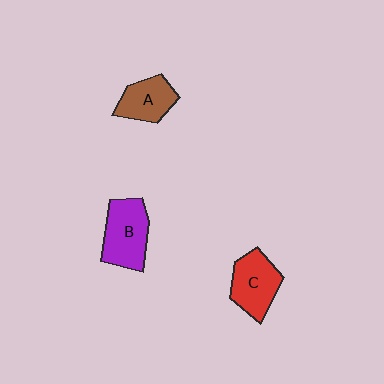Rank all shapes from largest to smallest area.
From largest to smallest: B (purple), C (red), A (brown).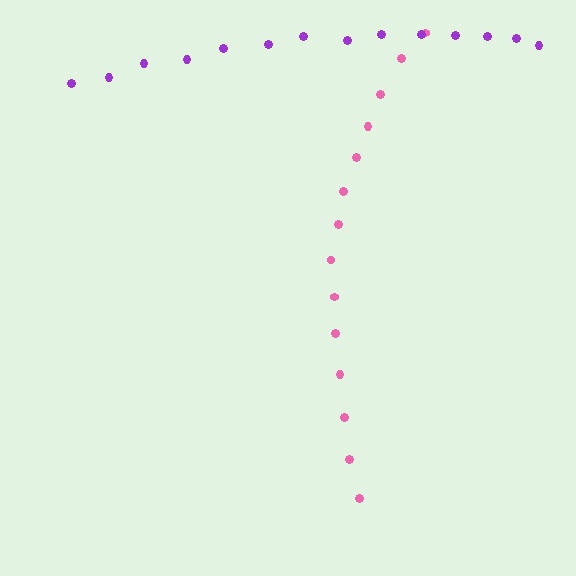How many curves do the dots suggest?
There are 2 distinct paths.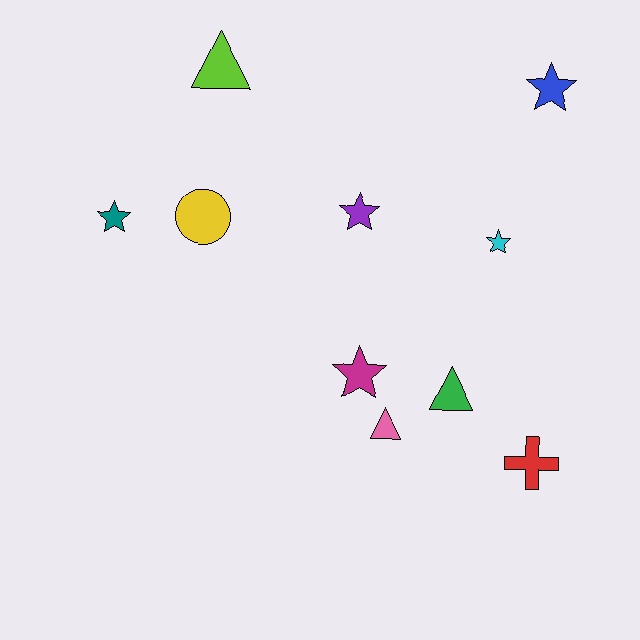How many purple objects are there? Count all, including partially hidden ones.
There is 1 purple object.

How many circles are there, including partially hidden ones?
There is 1 circle.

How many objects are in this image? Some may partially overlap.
There are 10 objects.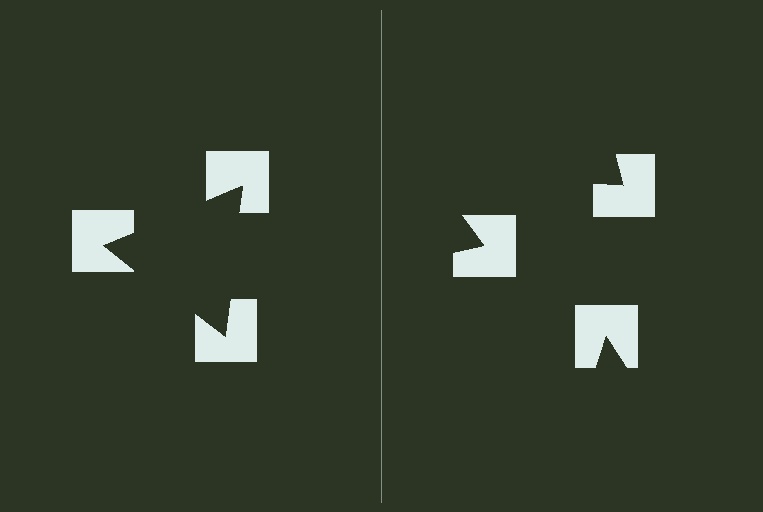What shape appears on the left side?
An illusory triangle.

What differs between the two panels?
The notched squares are positioned identically on both sides; only the wedge orientations differ. On the left they align to a triangle; on the right they are misaligned.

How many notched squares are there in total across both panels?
6 — 3 on each side.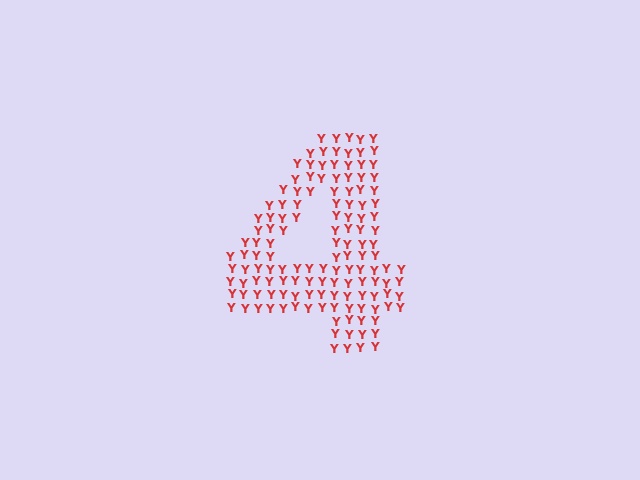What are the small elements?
The small elements are letter Y's.